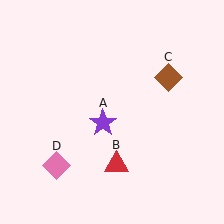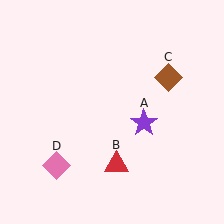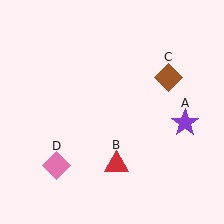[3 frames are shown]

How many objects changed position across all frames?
1 object changed position: purple star (object A).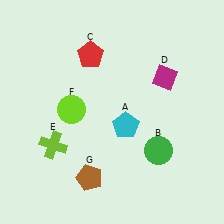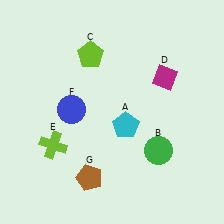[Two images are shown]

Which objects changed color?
C changed from red to lime. F changed from lime to blue.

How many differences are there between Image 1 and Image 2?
There are 2 differences between the two images.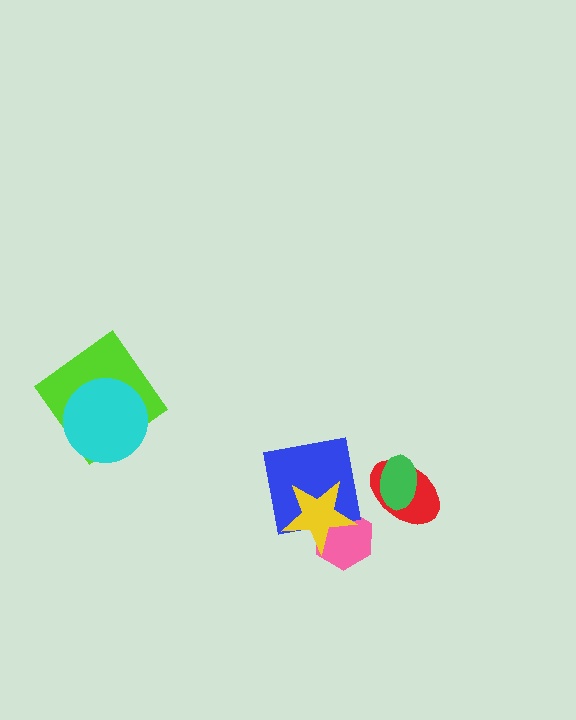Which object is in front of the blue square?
The yellow star is in front of the blue square.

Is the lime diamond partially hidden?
Yes, it is partially covered by another shape.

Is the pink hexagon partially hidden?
Yes, it is partially covered by another shape.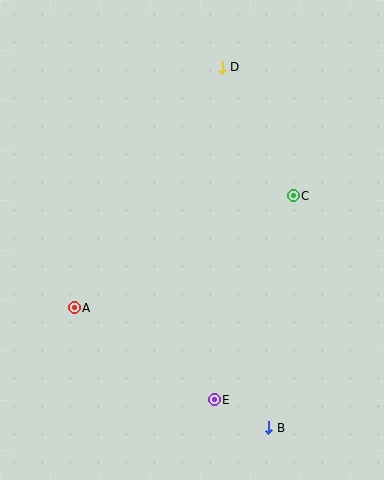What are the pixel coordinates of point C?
Point C is at (293, 196).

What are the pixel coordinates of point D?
Point D is at (222, 68).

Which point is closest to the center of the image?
Point C at (293, 196) is closest to the center.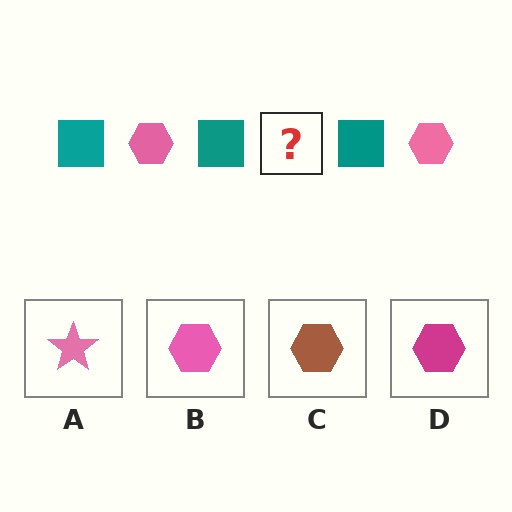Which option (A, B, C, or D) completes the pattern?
B.